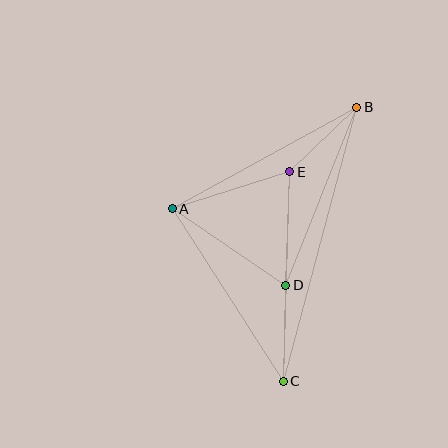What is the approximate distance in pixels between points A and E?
The distance between A and E is approximately 123 pixels.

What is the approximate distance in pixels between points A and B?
The distance between A and B is approximately 210 pixels.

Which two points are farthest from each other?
Points B and C are farthest from each other.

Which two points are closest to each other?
Points B and E are closest to each other.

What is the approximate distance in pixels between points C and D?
The distance between C and D is approximately 96 pixels.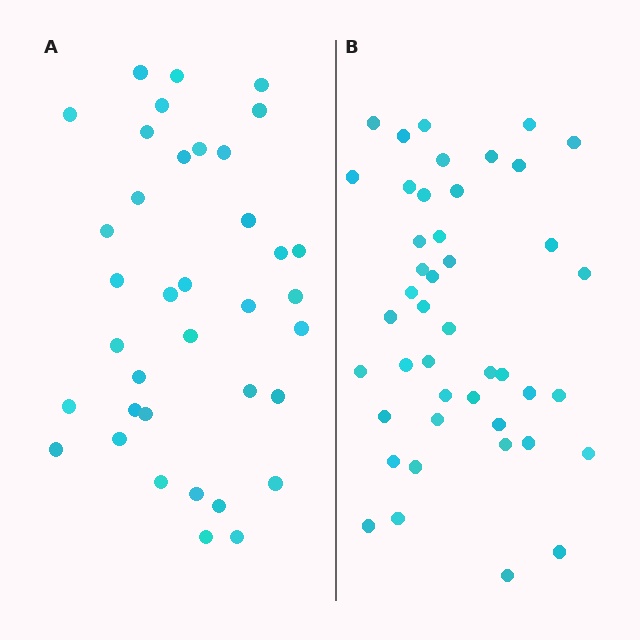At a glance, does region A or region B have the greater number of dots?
Region B (the right region) has more dots.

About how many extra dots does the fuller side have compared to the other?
Region B has roughly 8 or so more dots than region A.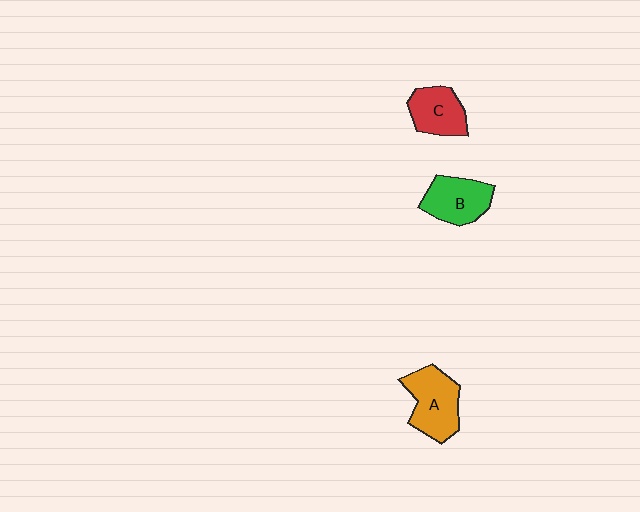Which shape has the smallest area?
Shape C (red).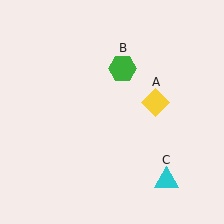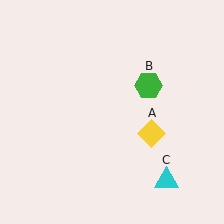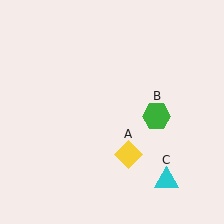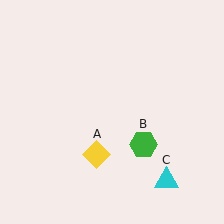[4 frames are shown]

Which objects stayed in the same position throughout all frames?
Cyan triangle (object C) remained stationary.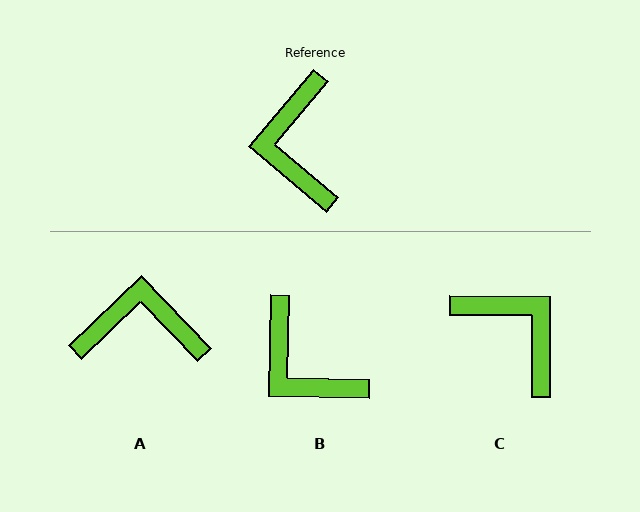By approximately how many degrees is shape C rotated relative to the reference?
Approximately 140 degrees clockwise.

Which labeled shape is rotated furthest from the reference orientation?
C, about 140 degrees away.